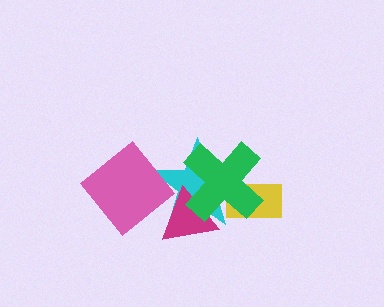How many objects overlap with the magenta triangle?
3 objects overlap with the magenta triangle.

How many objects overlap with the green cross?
3 objects overlap with the green cross.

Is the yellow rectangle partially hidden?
Yes, it is partially covered by another shape.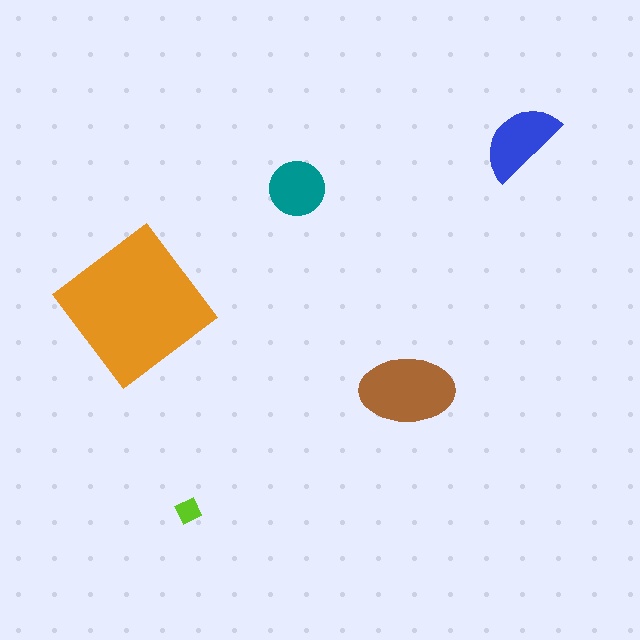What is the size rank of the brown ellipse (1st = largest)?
2nd.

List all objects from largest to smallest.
The orange diamond, the brown ellipse, the blue semicircle, the teal circle, the lime diamond.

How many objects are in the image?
There are 5 objects in the image.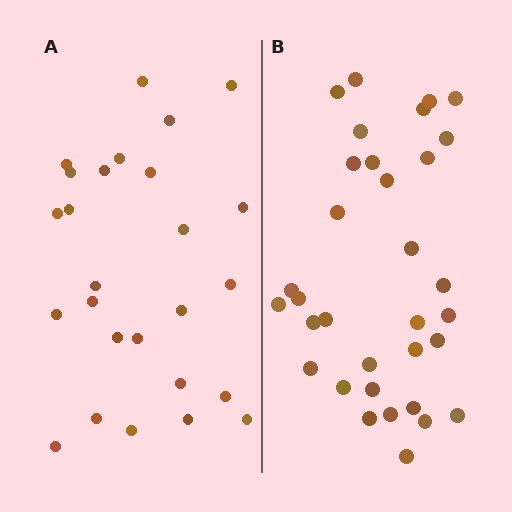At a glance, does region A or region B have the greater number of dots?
Region B (the right region) has more dots.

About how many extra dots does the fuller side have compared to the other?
Region B has roughly 8 or so more dots than region A.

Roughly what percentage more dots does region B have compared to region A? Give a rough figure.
About 25% more.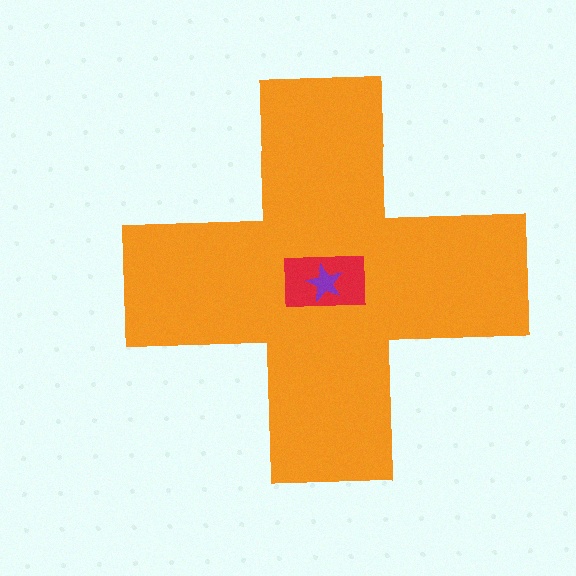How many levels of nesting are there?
3.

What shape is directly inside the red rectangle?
The purple star.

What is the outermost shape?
The orange cross.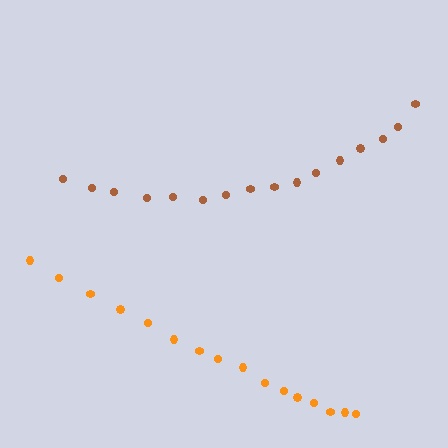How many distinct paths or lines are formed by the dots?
There are 2 distinct paths.